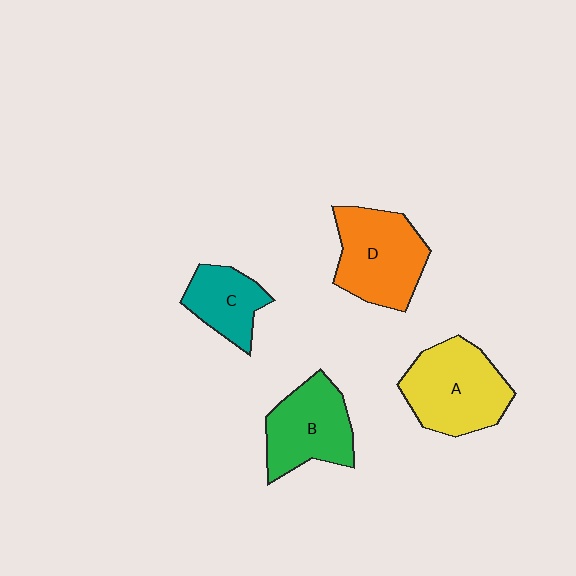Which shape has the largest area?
Shape A (yellow).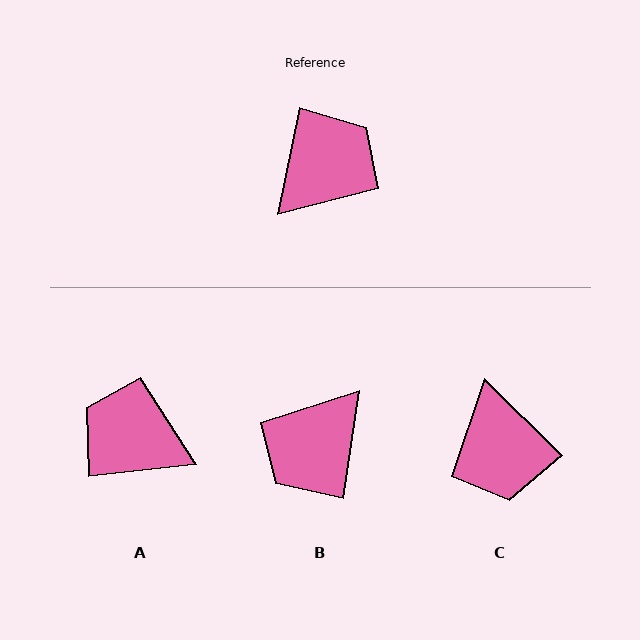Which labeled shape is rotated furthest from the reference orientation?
B, about 177 degrees away.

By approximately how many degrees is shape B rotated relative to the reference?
Approximately 177 degrees clockwise.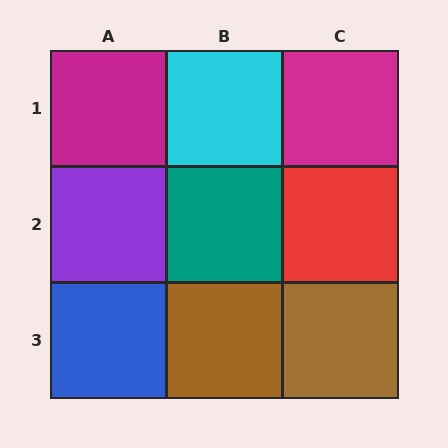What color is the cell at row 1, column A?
Magenta.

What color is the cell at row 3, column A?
Blue.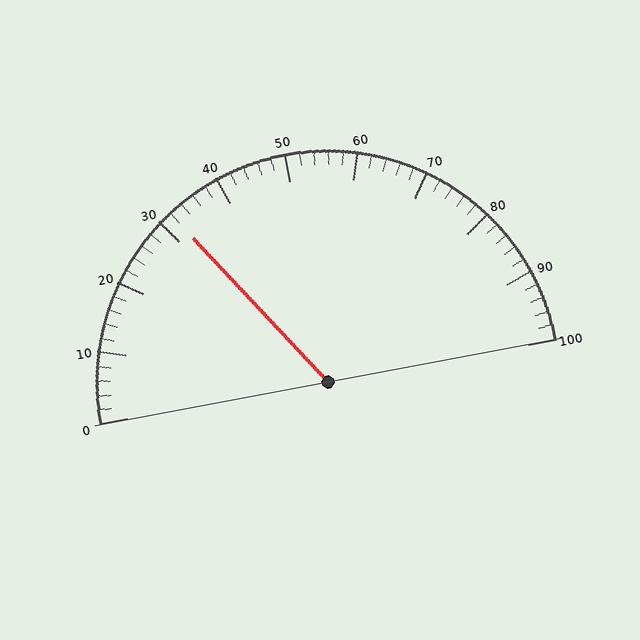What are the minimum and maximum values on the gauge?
The gauge ranges from 0 to 100.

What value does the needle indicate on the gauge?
The needle indicates approximately 32.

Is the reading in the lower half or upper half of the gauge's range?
The reading is in the lower half of the range (0 to 100).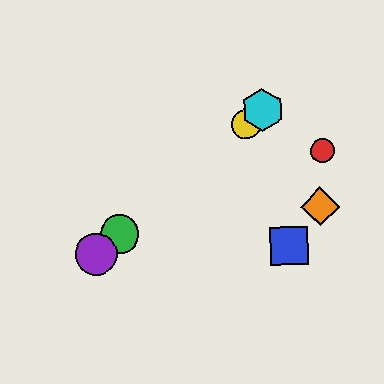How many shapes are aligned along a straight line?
4 shapes (the green circle, the yellow circle, the purple circle, the cyan hexagon) are aligned along a straight line.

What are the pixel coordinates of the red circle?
The red circle is at (323, 151).